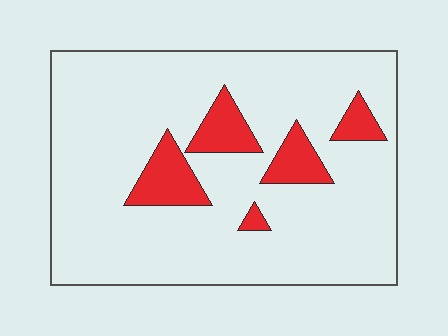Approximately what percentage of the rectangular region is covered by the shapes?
Approximately 15%.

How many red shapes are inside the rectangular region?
5.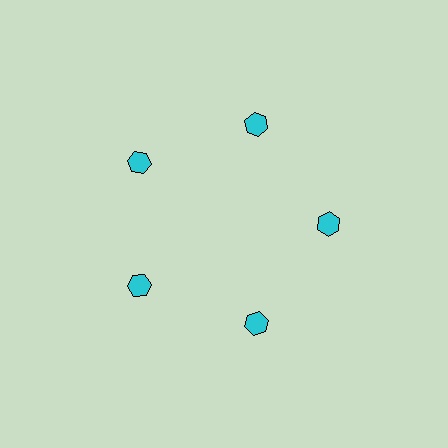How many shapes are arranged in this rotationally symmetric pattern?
There are 5 shapes, arranged in 5 groups of 1.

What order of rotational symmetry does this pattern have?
This pattern has 5-fold rotational symmetry.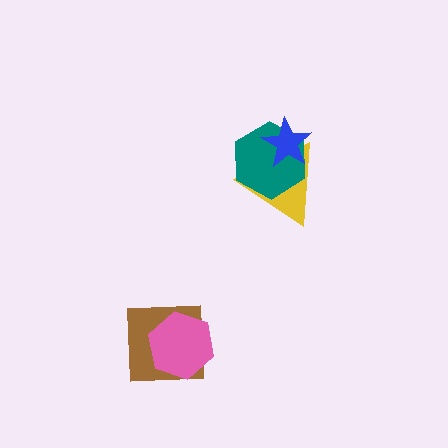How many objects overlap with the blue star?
2 objects overlap with the blue star.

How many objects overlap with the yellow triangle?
2 objects overlap with the yellow triangle.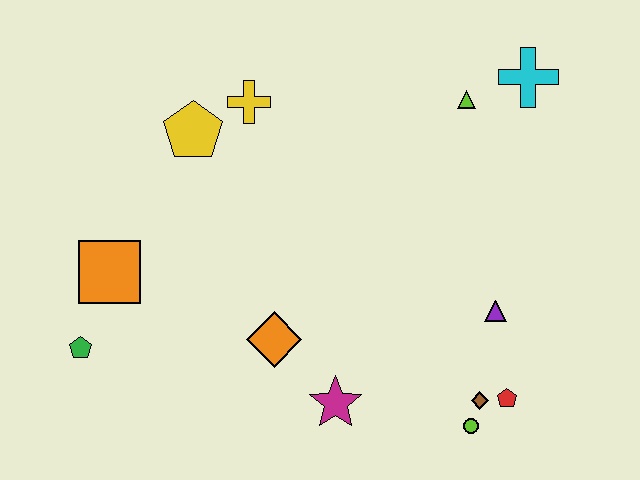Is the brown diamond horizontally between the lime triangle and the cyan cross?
Yes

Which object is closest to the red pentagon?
The brown diamond is closest to the red pentagon.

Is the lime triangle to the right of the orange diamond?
Yes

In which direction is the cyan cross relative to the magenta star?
The cyan cross is above the magenta star.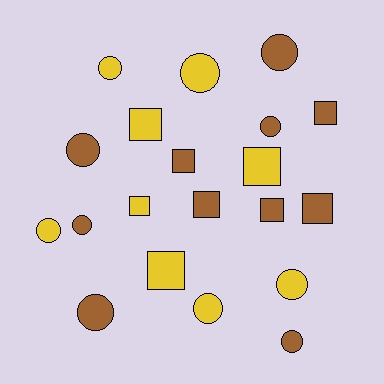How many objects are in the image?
There are 20 objects.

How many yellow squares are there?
There are 4 yellow squares.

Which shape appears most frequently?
Circle, with 11 objects.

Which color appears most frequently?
Brown, with 11 objects.